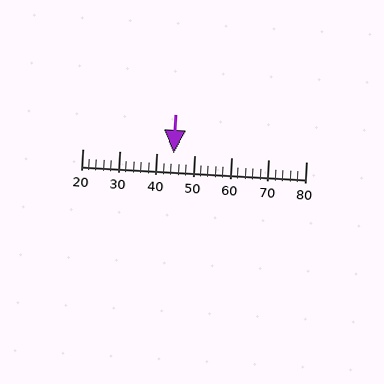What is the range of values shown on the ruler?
The ruler shows values from 20 to 80.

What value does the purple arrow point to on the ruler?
The purple arrow points to approximately 44.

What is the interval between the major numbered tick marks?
The major tick marks are spaced 10 units apart.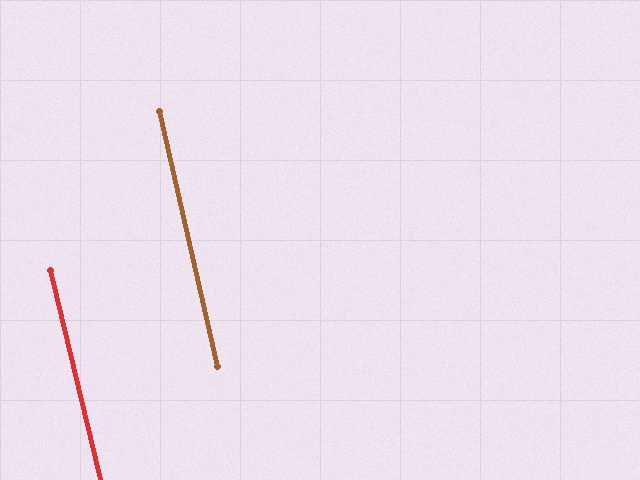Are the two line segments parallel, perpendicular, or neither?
Parallel — their directions differ by only 0.6°.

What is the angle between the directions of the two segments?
Approximately 1 degree.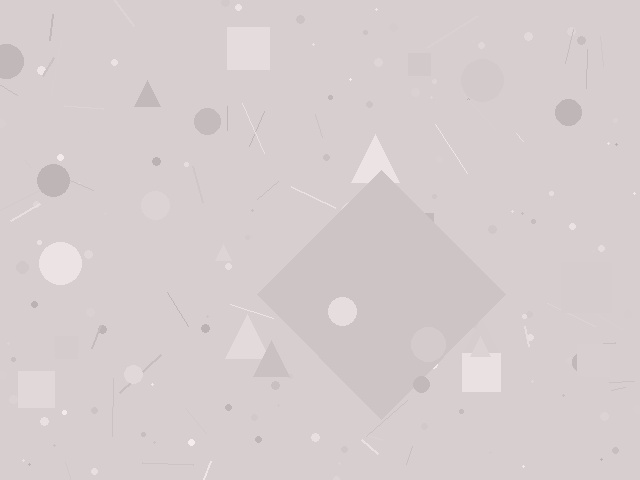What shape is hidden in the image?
A diamond is hidden in the image.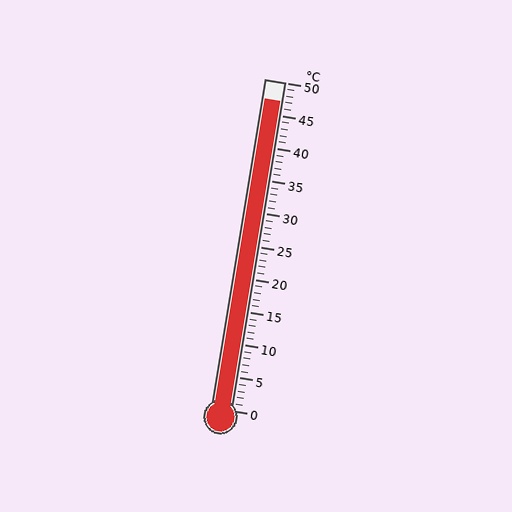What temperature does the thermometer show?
The thermometer shows approximately 47°C.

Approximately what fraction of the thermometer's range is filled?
The thermometer is filled to approximately 95% of its range.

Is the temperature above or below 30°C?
The temperature is above 30°C.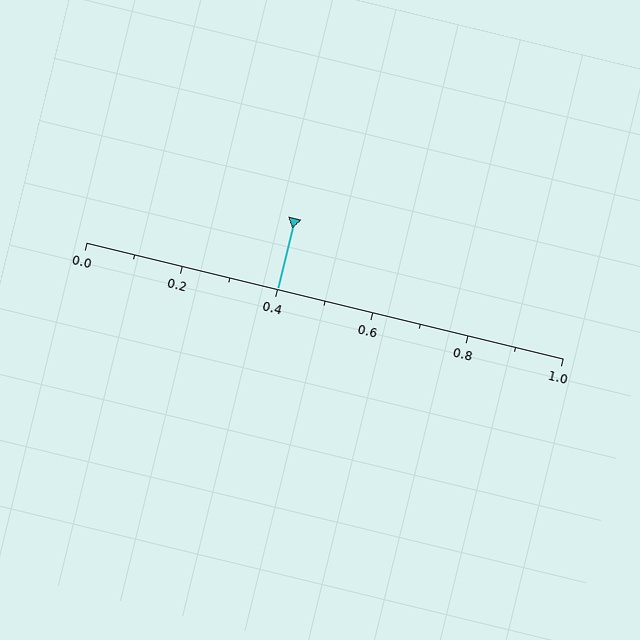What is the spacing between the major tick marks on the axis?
The major ticks are spaced 0.2 apart.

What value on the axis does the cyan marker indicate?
The marker indicates approximately 0.4.